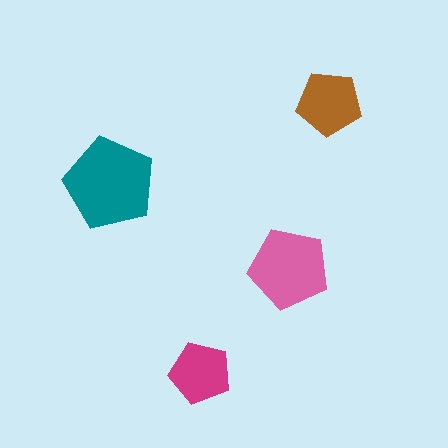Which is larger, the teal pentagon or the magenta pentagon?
The teal one.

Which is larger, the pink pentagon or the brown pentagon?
The pink one.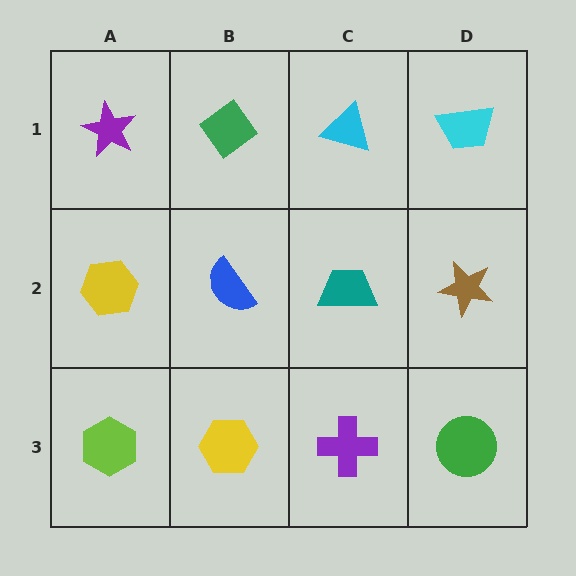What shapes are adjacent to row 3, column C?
A teal trapezoid (row 2, column C), a yellow hexagon (row 3, column B), a green circle (row 3, column D).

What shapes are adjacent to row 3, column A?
A yellow hexagon (row 2, column A), a yellow hexagon (row 3, column B).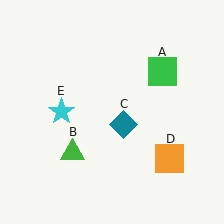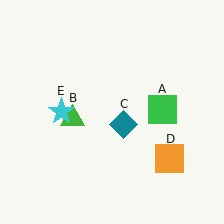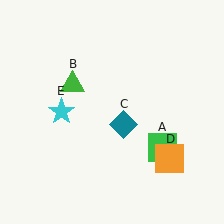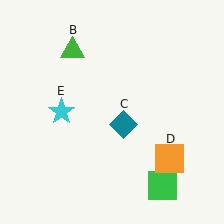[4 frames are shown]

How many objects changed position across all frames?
2 objects changed position: green square (object A), green triangle (object B).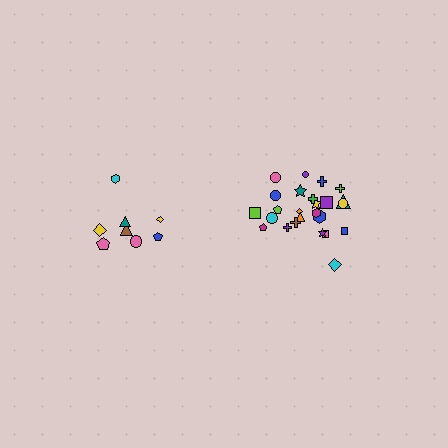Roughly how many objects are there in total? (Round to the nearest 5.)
Roughly 35 objects in total.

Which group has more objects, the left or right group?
The right group.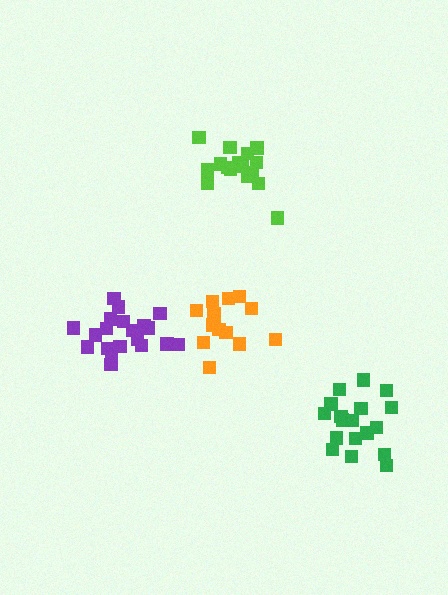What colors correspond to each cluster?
The clusters are colored: purple, green, orange, lime.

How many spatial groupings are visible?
There are 4 spatial groupings.